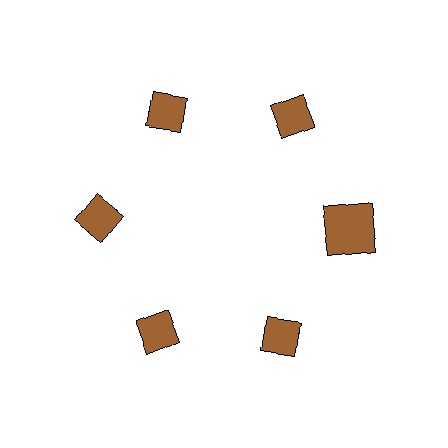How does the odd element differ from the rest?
It has a different shape: square instead of diamond.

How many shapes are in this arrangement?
There are 6 shapes arranged in a ring pattern.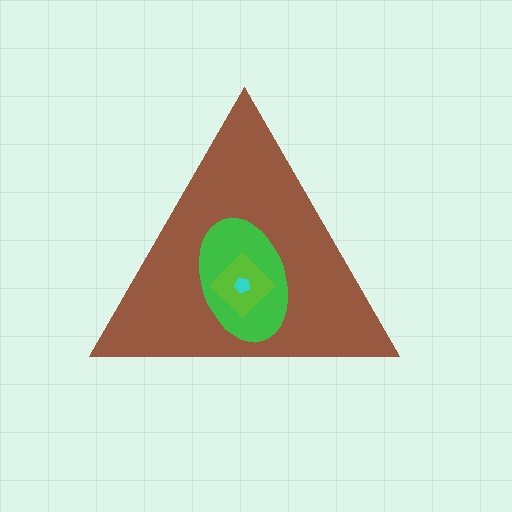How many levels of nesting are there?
4.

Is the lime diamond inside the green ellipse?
Yes.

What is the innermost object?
The cyan pentagon.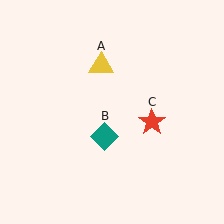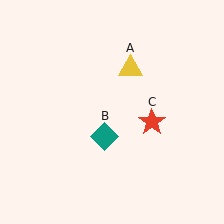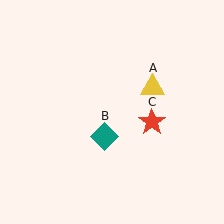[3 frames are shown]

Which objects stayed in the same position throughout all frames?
Teal diamond (object B) and red star (object C) remained stationary.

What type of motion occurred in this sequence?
The yellow triangle (object A) rotated clockwise around the center of the scene.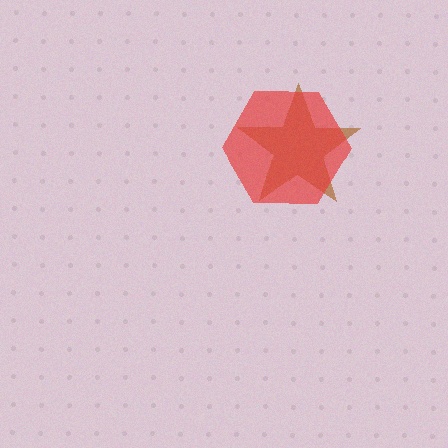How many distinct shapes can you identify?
There are 2 distinct shapes: a brown star, a red hexagon.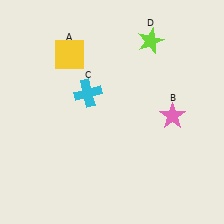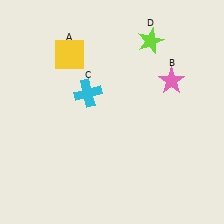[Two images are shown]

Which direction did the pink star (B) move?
The pink star (B) moved up.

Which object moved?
The pink star (B) moved up.